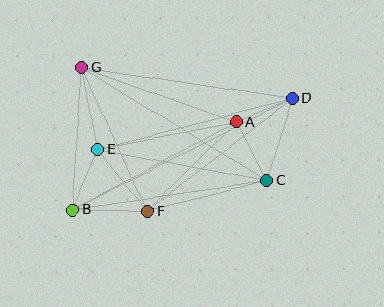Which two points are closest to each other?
Points A and D are closest to each other.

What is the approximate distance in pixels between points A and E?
The distance between A and E is approximately 141 pixels.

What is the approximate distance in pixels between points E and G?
The distance between E and G is approximately 83 pixels.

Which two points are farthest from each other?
Points B and D are farthest from each other.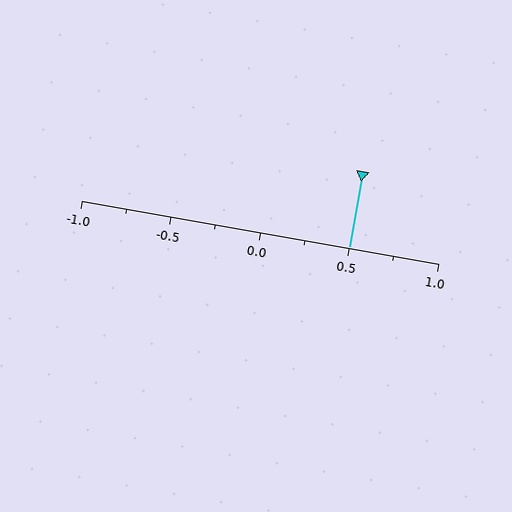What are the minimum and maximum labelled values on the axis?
The axis runs from -1.0 to 1.0.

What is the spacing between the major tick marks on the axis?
The major ticks are spaced 0.5 apart.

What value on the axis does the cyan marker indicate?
The marker indicates approximately 0.5.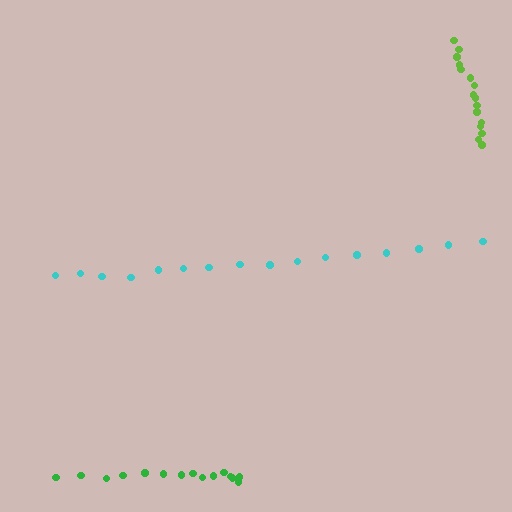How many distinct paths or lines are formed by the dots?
There are 3 distinct paths.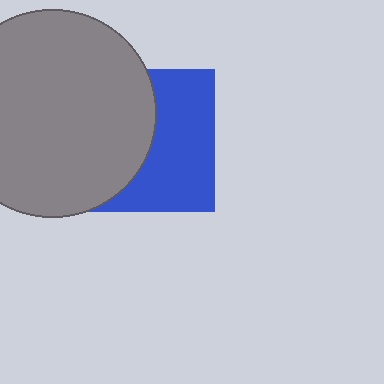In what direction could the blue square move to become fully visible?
The blue square could move right. That would shift it out from behind the gray circle entirely.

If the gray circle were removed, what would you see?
You would see the complete blue square.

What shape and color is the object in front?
The object in front is a gray circle.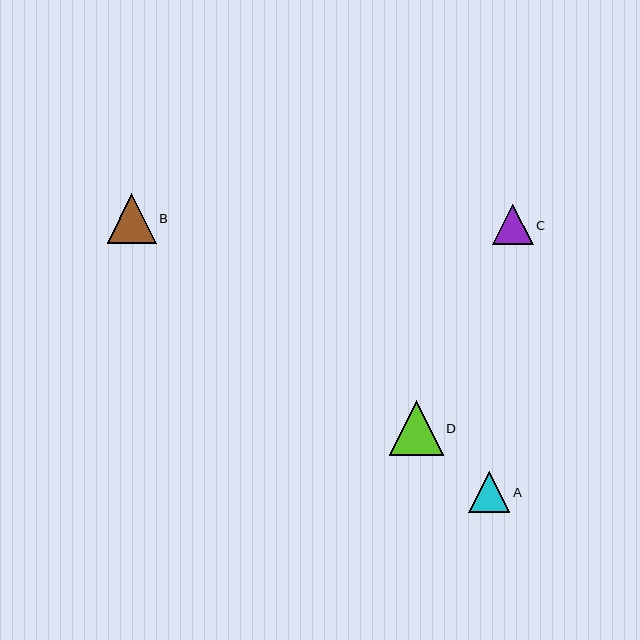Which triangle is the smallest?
Triangle C is the smallest with a size of approximately 40 pixels.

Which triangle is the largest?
Triangle D is the largest with a size of approximately 54 pixels.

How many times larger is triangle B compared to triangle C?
Triangle B is approximately 1.2 times the size of triangle C.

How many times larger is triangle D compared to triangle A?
Triangle D is approximately 1.3 times the size of triangle A.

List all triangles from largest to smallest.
From largest to smallest: D, B, A, C.